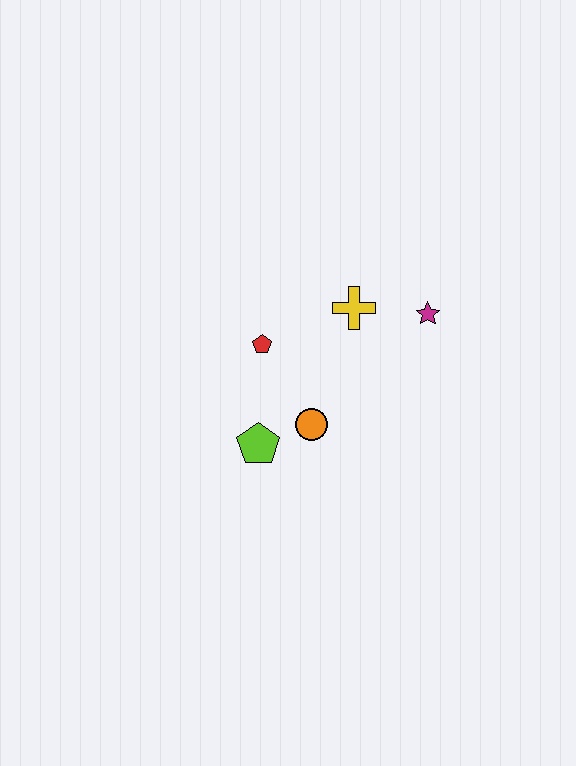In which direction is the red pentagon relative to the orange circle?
The red pentagon is above the orange circle.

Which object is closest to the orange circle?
The lime pentagon is closest to the orange circle.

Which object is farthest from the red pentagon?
The magenta star is farthest from the red pentagon.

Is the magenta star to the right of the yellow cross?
Yes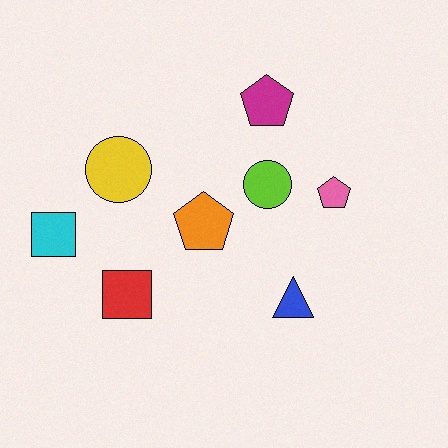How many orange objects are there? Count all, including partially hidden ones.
There is 1 orange object.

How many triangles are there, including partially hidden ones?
There is 1 triangle.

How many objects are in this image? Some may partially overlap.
There are 8 objects.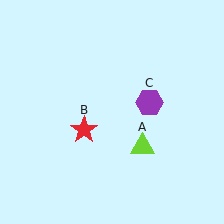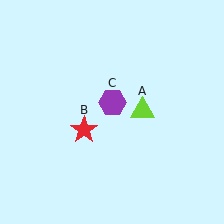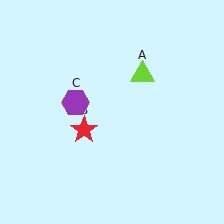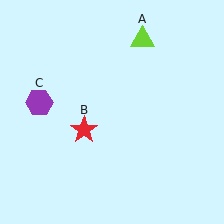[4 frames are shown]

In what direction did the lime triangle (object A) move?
The lime triangle (object A) moved up.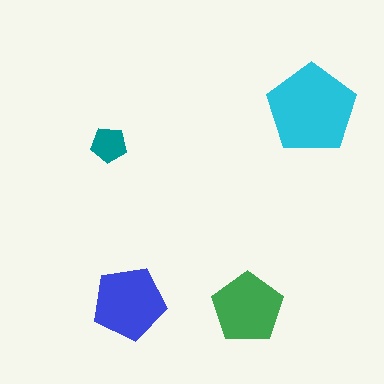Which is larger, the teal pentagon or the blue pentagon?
The blue one.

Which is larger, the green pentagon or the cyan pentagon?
The cyan one.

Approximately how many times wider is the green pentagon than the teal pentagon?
About 2 times wider.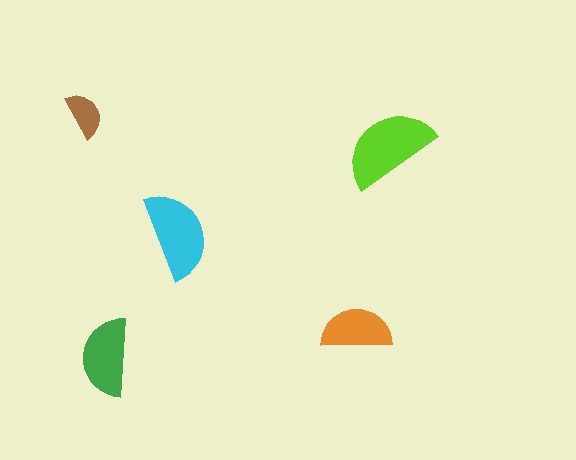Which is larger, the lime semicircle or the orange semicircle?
The lime one.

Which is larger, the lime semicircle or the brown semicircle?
The lime one.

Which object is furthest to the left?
The brown semicircle is leftmost.